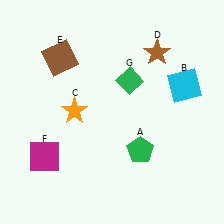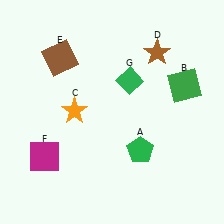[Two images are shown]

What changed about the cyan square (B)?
In Image 1, B is cyan. In Image 2, it changed to green.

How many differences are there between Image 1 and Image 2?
There is 1 difference between the two images.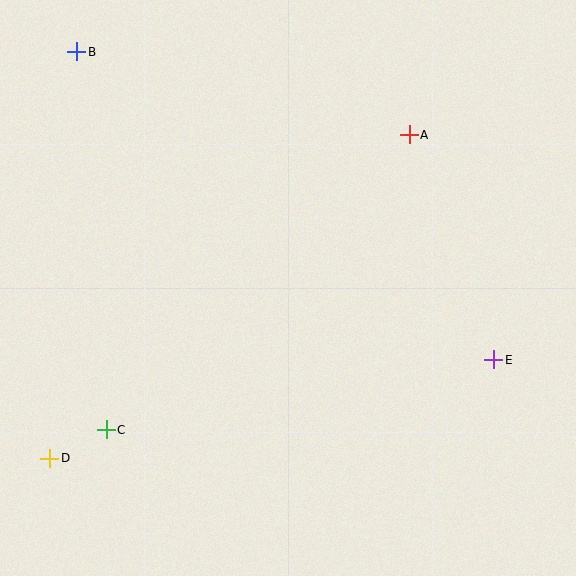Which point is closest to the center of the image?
Point A at (409, 135) is closest to the center.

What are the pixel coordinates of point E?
Point E is at (494, 360).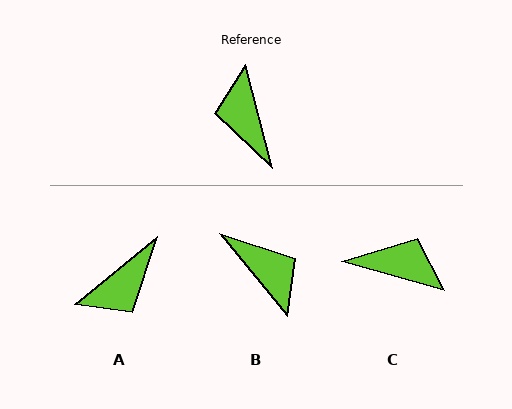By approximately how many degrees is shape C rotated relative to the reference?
Approximately 120 degrees clockwise.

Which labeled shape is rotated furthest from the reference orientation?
B, about 155 degrees away.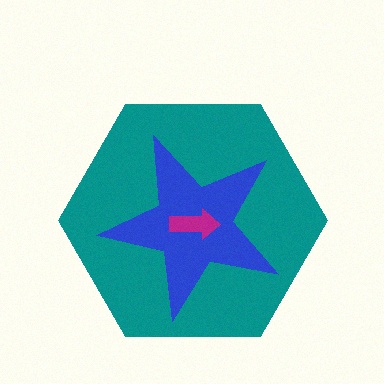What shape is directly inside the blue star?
The magenta arrow.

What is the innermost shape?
The magenta arrow.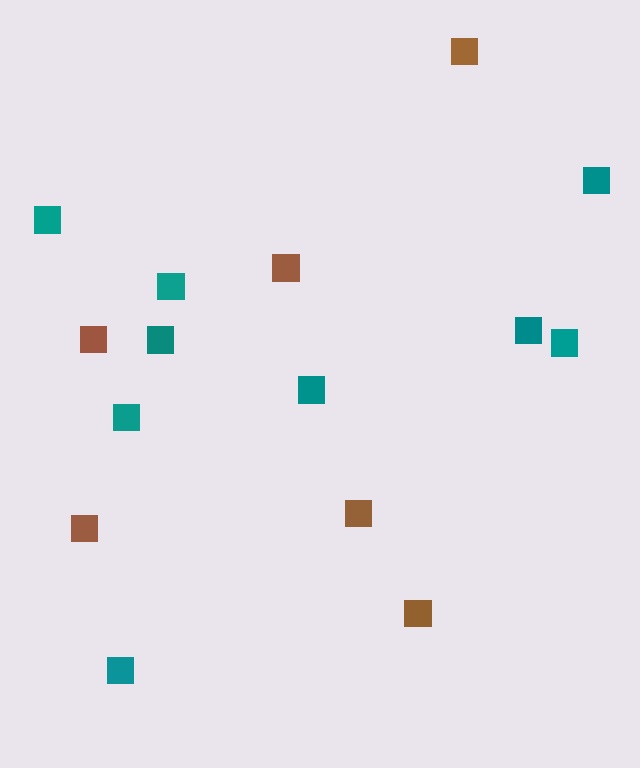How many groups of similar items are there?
There are 2 groups: one group of teal squares (9) and one group of brown squares (6).